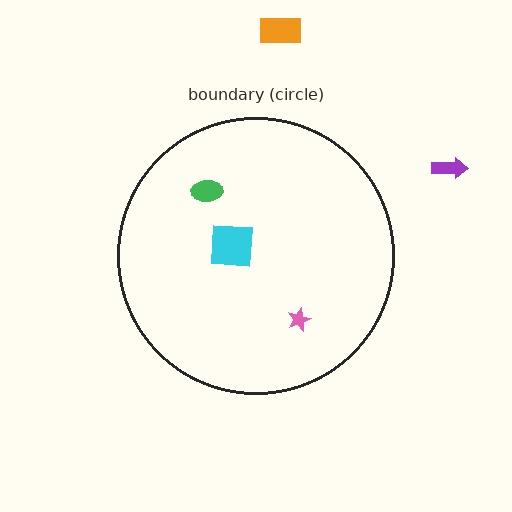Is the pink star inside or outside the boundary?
Inside.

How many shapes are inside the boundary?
3 inside, 2 outside.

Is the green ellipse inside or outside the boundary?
Inside.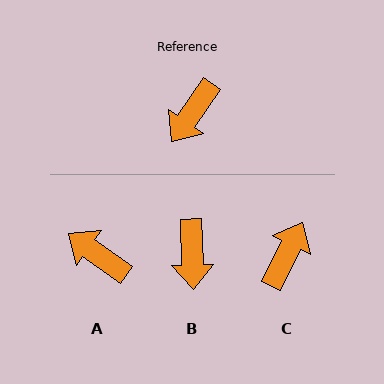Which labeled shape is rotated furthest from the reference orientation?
C, about 172 degrees away.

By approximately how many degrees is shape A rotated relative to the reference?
Approximately 91 degrees clockwise.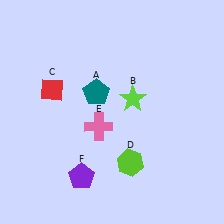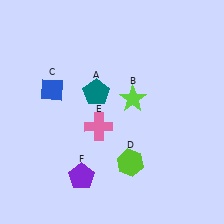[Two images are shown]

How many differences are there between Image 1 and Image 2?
There is 1 difference between the two images.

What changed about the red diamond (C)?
In Image 1, C is red. In Image 2, it changed to blue.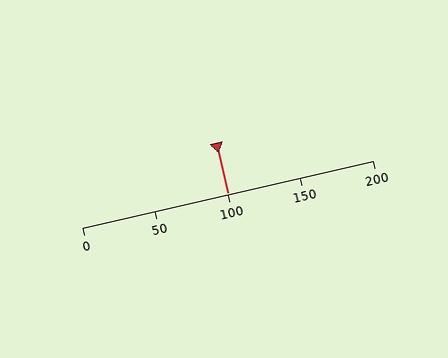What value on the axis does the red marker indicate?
The marker indicates approximately 100.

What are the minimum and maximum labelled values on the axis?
The axis runs from 0 to 200.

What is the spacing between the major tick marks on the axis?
The major ticks are spaced 50 apart.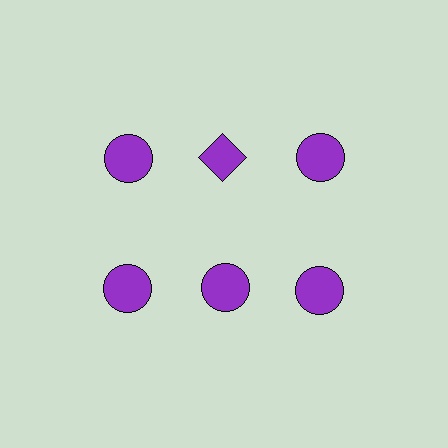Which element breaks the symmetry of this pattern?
The purple diamond in the top row, second from left column breaks the symmetry. All other shapes are purple circles.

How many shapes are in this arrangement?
There are 6 shapes arranged in a grid pattern.